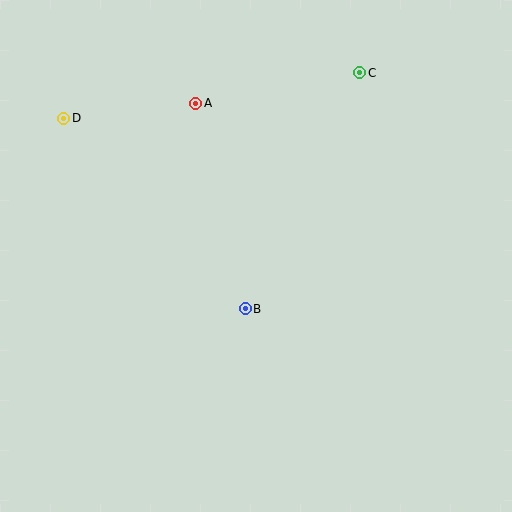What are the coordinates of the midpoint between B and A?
The midpoint between B and A is at (221, 206).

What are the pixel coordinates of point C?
Point C is at (360, 73).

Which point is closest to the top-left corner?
Point D is closest to the top-left corner.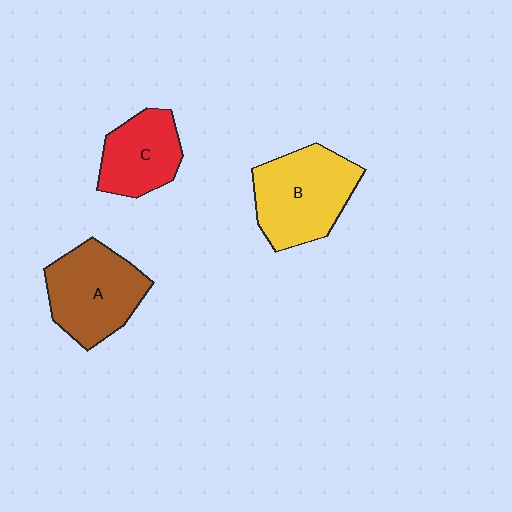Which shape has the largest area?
Shape B (yellow).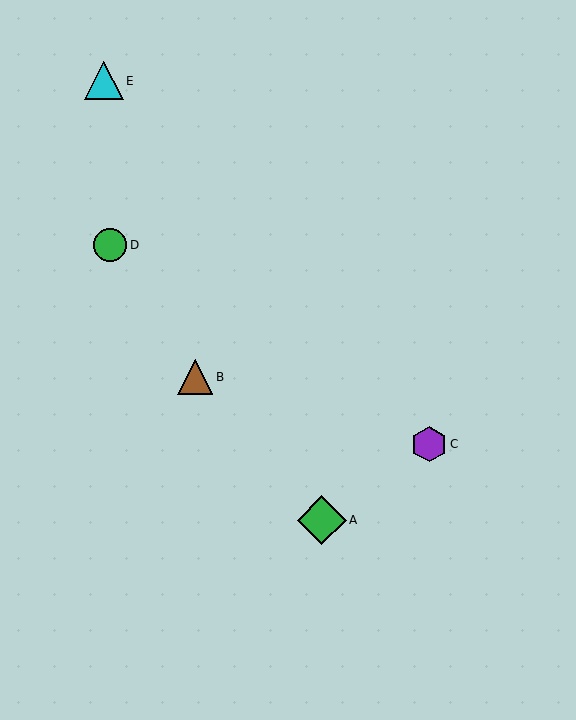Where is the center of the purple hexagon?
The center of the purple hexagon is at (429, 444).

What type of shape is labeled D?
Shape D is a green circle.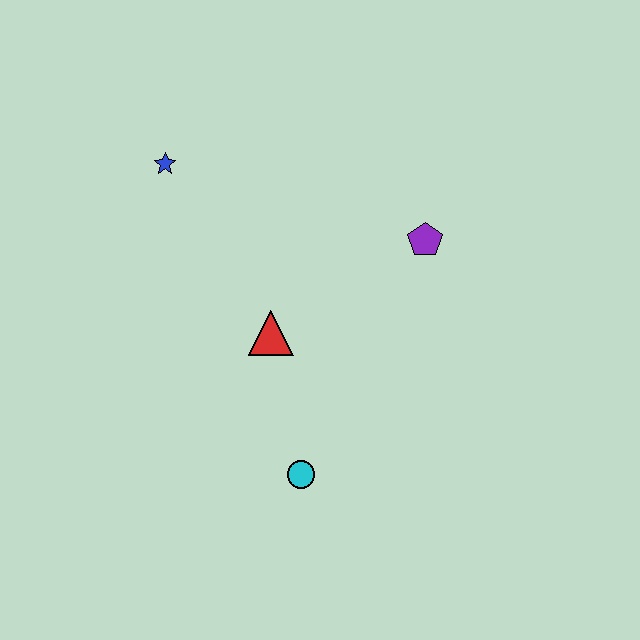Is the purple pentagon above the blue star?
No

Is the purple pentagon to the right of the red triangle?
Yes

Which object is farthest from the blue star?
The cyan circle is farthest from the blue star.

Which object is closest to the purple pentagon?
The red triangle is closest to the purple pentagon.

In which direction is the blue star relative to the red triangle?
The blue star is above the red triangle.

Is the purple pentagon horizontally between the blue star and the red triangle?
No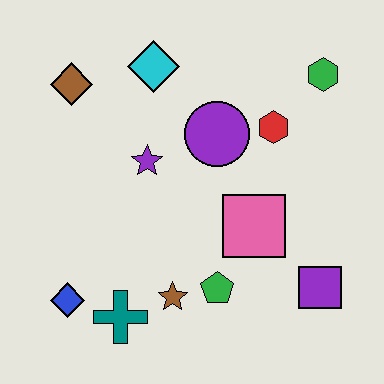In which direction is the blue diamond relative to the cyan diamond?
The blue diamond is below the cyan diamond.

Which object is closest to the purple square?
The pink square is closest to the purple square.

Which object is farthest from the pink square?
The brown diamond is farthest from the pink square.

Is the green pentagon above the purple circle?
No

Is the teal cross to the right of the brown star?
No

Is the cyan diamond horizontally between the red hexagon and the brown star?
No